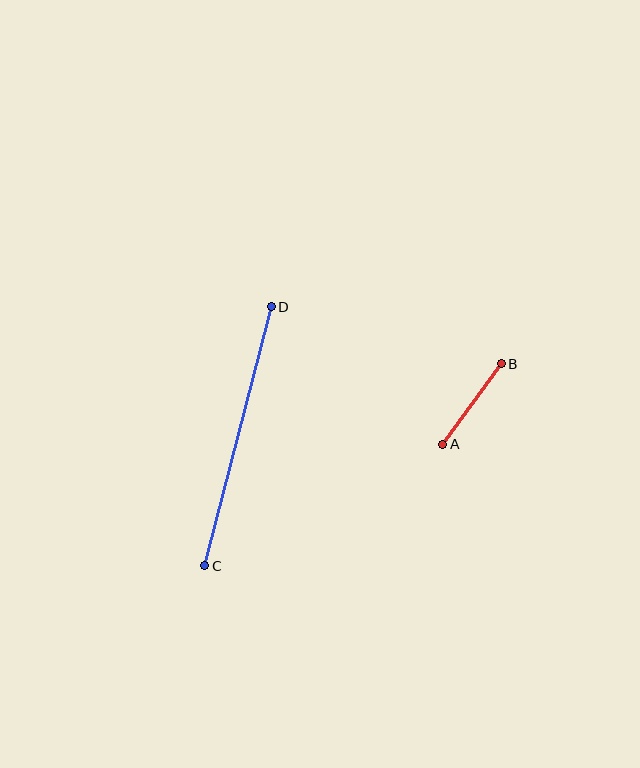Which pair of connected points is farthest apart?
Points C and D are farthest apart.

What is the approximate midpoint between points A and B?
The midpoint is at approximately (472, 404) pixels.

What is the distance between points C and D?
The distance is approximately 267 pixels.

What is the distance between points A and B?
The distance is approximately 100 pixels.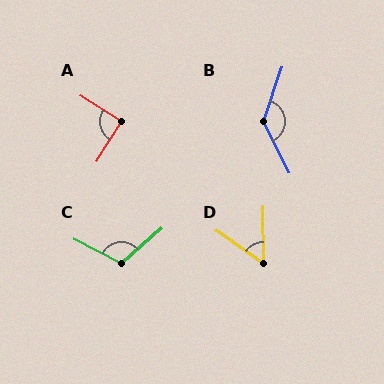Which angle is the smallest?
D, at approximately 55 degrees.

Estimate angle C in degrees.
Approximately 112 degrees.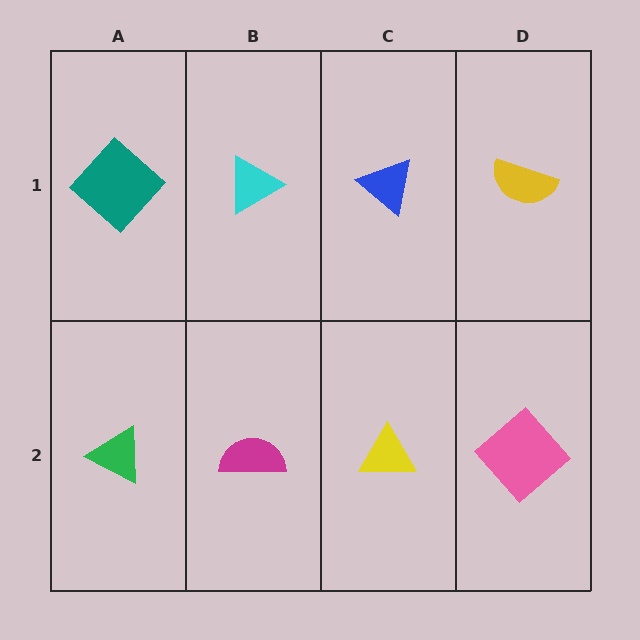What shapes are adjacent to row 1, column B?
A magenta semicircle (row 2, column B), a teal diamond (row 1, column A), a blue triangle (row 1, column C).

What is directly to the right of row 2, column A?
A magenta semicircle.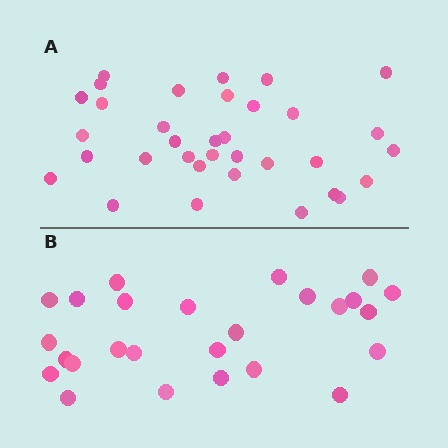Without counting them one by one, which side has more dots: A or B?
Region A (the top region) has more dots.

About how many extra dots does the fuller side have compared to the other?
Region A has roughly 8 or so more dots than region B.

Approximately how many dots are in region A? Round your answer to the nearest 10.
About 30 dots. (The exact count is 34, which rounds to 30.)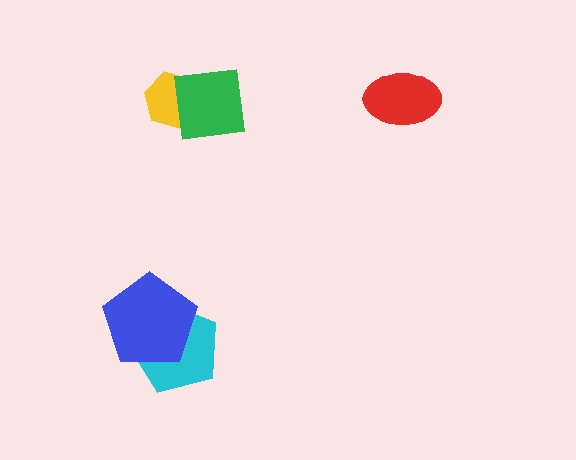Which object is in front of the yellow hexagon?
The green square is in front of the yellow hexagon.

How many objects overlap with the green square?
1 object overlaps with the green square.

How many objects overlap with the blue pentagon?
1 object overlaps with the blue pentagon.